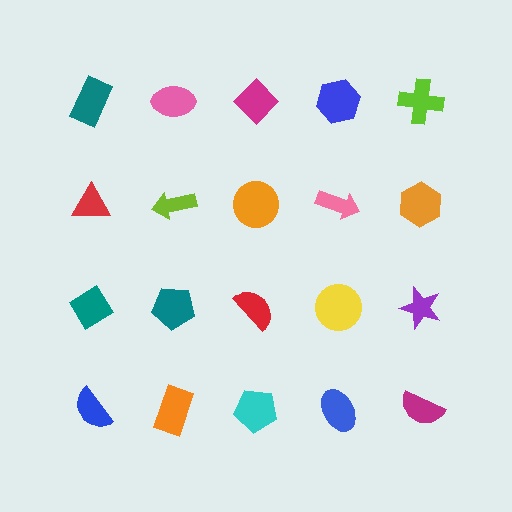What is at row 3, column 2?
A teal pentagon.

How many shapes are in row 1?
5 shapes.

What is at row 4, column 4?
A blue ellipse.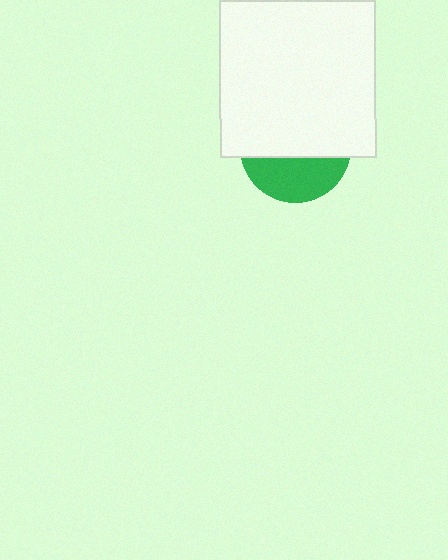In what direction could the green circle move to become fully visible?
The green circle could move down. That would shift it out from behind the white square entirely.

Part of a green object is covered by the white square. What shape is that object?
It is a circle.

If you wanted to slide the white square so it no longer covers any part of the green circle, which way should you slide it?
Slide it up — that is the most direct way to separate the two shapes.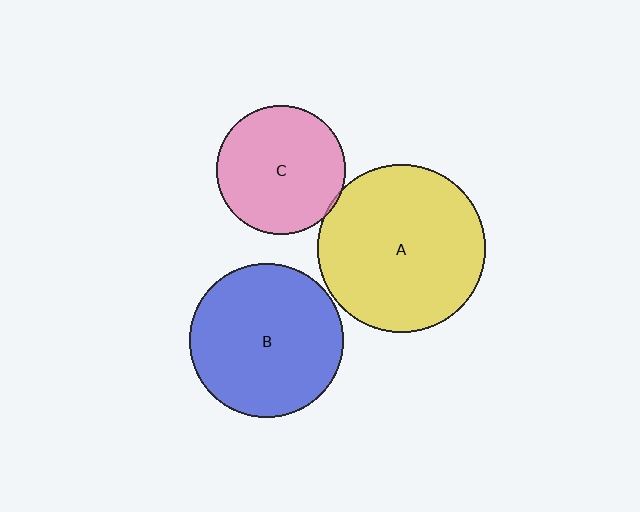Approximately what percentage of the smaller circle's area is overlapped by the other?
Approximately 5%.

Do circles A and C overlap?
Yes.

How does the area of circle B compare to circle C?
Approximately 1.4 times.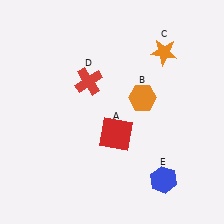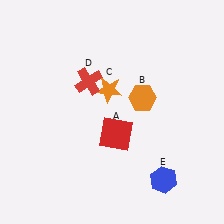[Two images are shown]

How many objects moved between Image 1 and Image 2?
1 object moved between the two images.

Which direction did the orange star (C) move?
The orange star (C) moved left.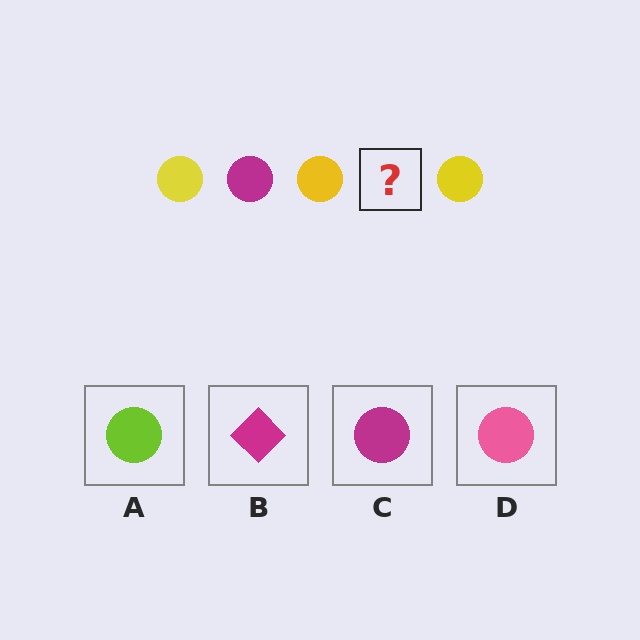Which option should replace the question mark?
Option C.